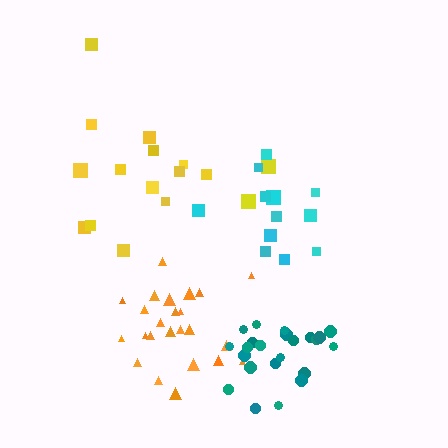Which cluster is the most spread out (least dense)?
Yellow.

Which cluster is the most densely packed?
Teal.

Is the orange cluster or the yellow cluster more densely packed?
Orange.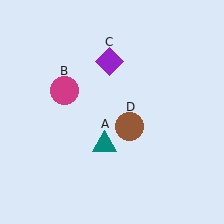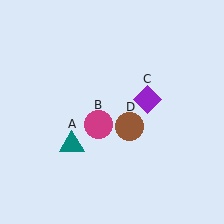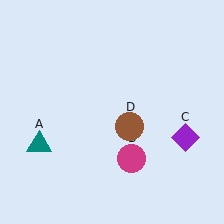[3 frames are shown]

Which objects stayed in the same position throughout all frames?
Brown circle (object D) remained stationary.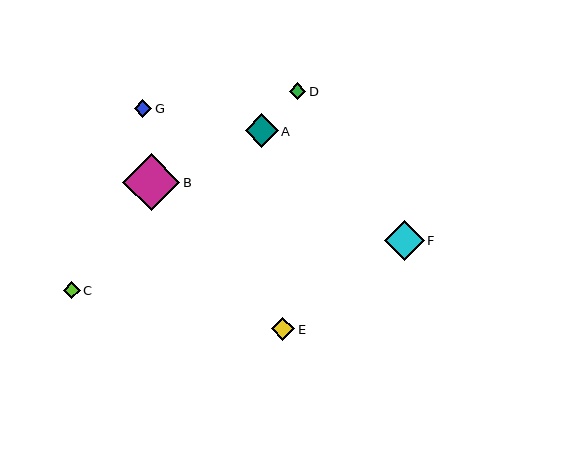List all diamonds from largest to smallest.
From largest to smallest: B, F, A, E, G, C, D.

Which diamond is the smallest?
Diamond D is the smallest with a size of approximately 17 pixels.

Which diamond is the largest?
Diamond B is the largest with a size of approximately 57 pixels.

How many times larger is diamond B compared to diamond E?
Diamond B is approximately 2.4 times the size of diamond E.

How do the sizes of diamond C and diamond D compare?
Diamond C and diamond D are approximately the same size.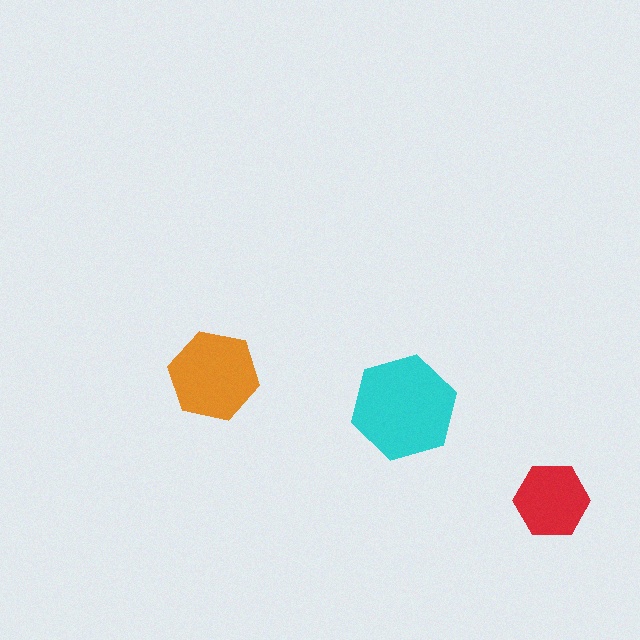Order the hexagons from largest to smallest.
the cyan one, the orange one, the red one.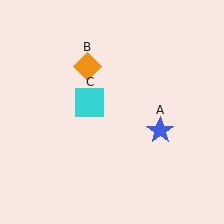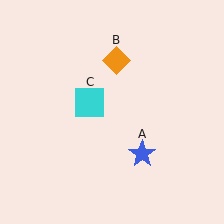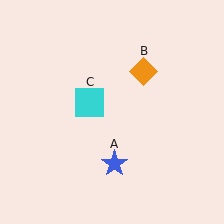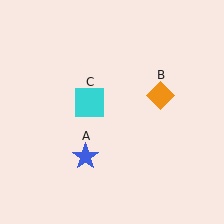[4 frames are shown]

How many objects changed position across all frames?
2 objects changed position: blue star (object A), orange diamond (object B).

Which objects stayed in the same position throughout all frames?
Cyan square (object C) remained stationary.